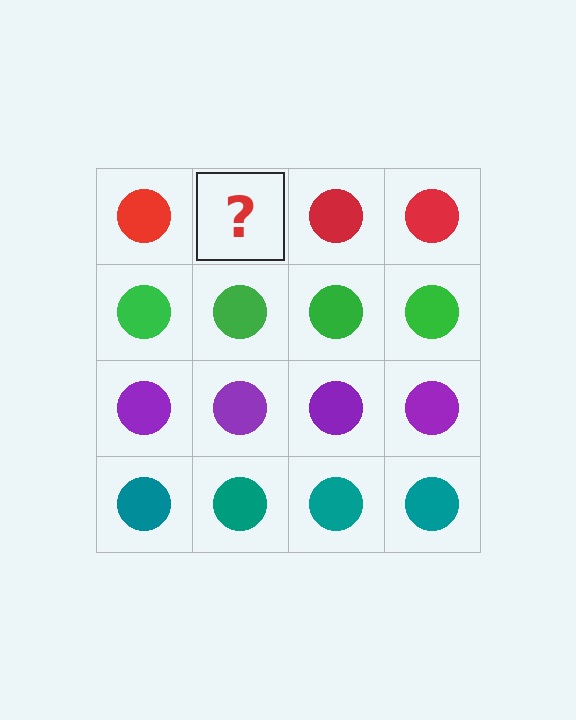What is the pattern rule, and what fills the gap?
The rule is that each row has a consistent color. The gap should be filled with a red circle.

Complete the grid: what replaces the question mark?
The question mark should be replaced with a red circle.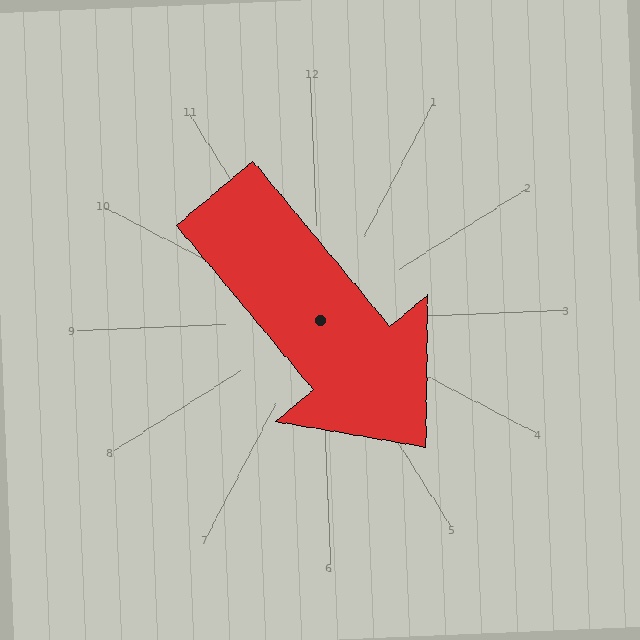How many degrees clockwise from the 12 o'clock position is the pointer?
Approximately 143 degrees.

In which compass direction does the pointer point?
Southeast.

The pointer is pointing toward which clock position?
Roughly 5 o'clock.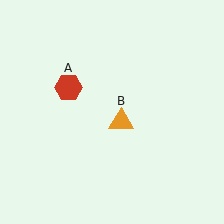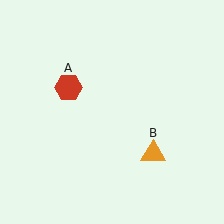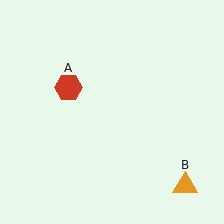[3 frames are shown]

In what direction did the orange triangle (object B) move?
The orange triangle (object B) moved down and to the right.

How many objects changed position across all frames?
1 object changed position: orange triangle (object B).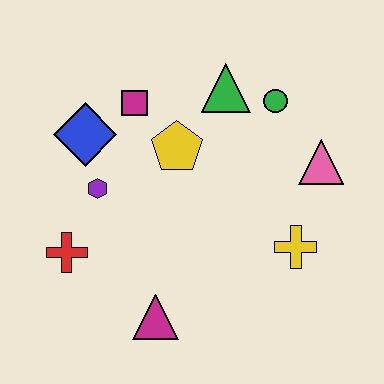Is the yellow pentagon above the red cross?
Yes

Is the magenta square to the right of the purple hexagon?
Yes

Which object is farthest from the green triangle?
The magenta triangle is farthest from the green triangle.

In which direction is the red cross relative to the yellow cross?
The red cross is to the left of the yellow cross.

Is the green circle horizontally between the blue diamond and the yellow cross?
Yes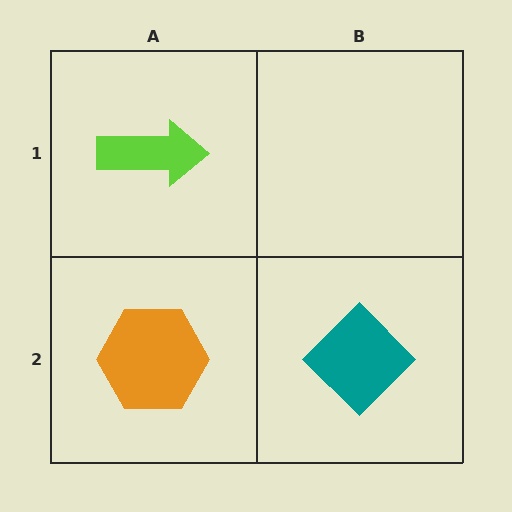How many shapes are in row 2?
2 shapes.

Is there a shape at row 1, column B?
No, that cell is empty.